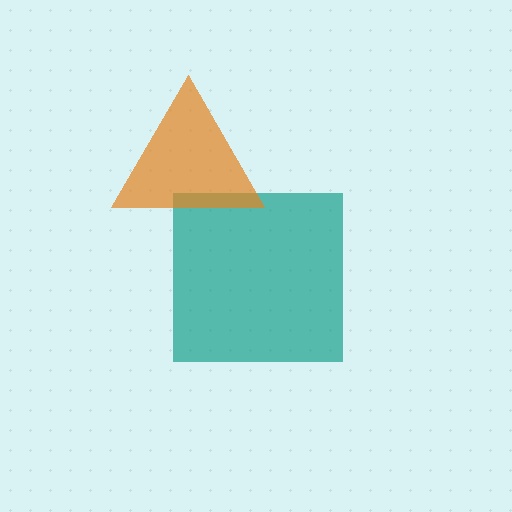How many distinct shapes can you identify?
There are 2 distinct shapes: a teal square, an orange triangle.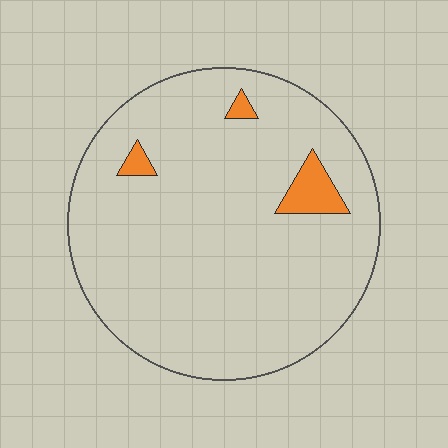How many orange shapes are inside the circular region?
3.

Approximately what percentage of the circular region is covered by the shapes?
Approximately 5%.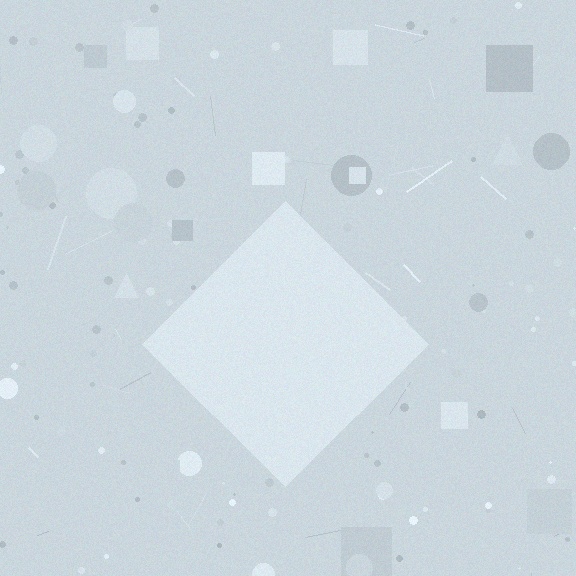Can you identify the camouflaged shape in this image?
The camouflaged shape is a diamond.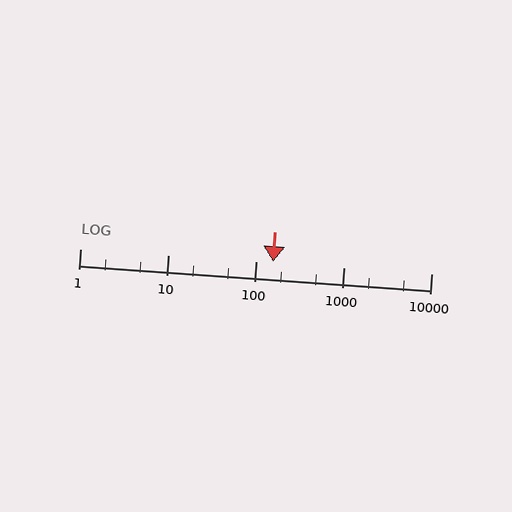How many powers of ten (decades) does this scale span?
The scale spans 4 decades, from 1 to 10000.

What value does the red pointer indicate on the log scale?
The pointer indicates approximately 160.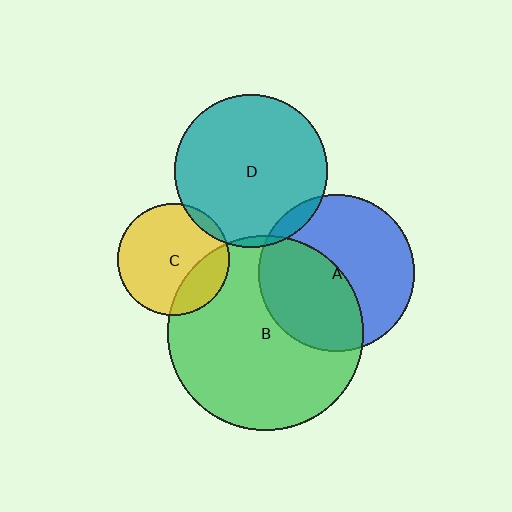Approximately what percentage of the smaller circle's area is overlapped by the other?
Approximately 5%.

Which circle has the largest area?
Circle B (green).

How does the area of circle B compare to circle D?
Approximately 1.6 times.